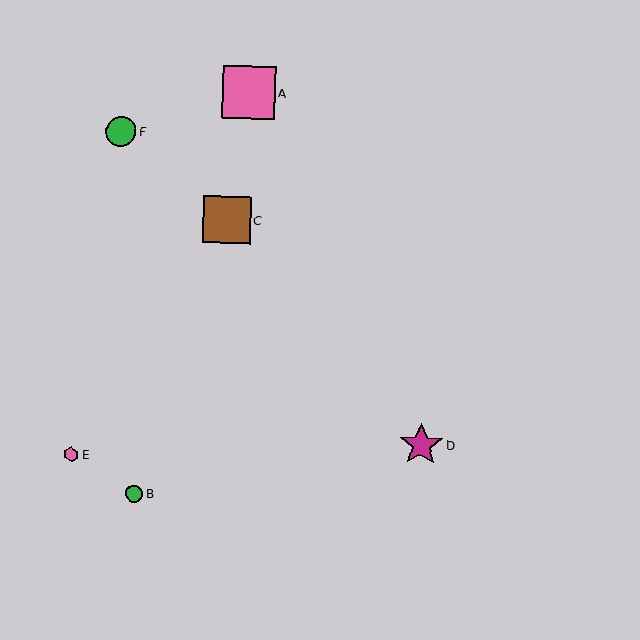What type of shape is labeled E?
Shape E is a pink hexagon.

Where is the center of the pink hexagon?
The center of the pink hexagon is at (71, 454).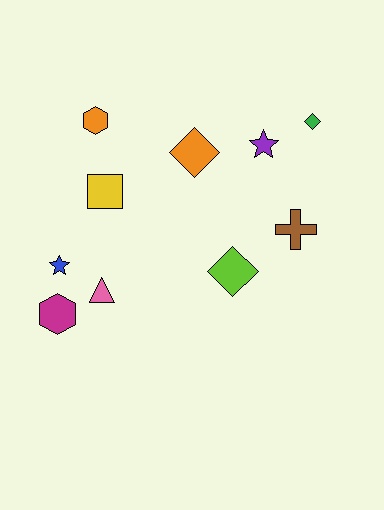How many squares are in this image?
There is 1 square.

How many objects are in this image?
There are 10 objects.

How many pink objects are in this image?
There is 1 pink object.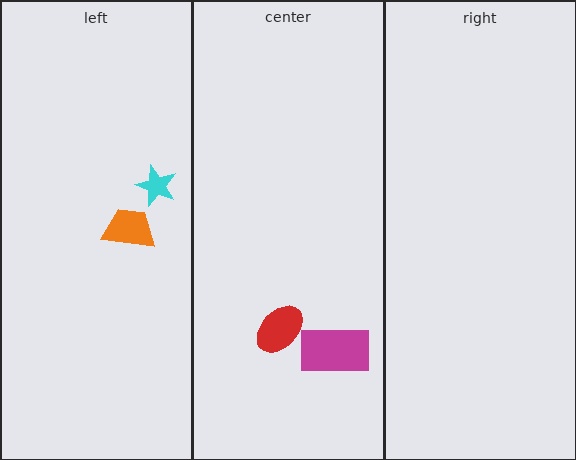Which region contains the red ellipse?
The center region.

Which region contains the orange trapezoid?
The left region.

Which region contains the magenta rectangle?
The center region.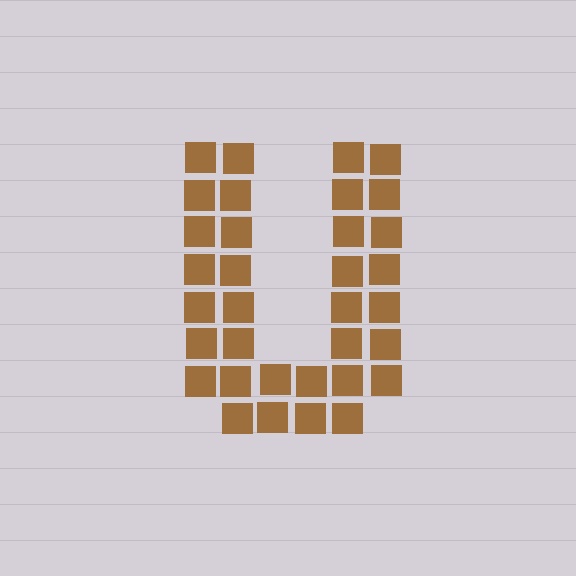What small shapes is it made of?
It is made of small squares.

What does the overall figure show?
The overall figure shows the letter U.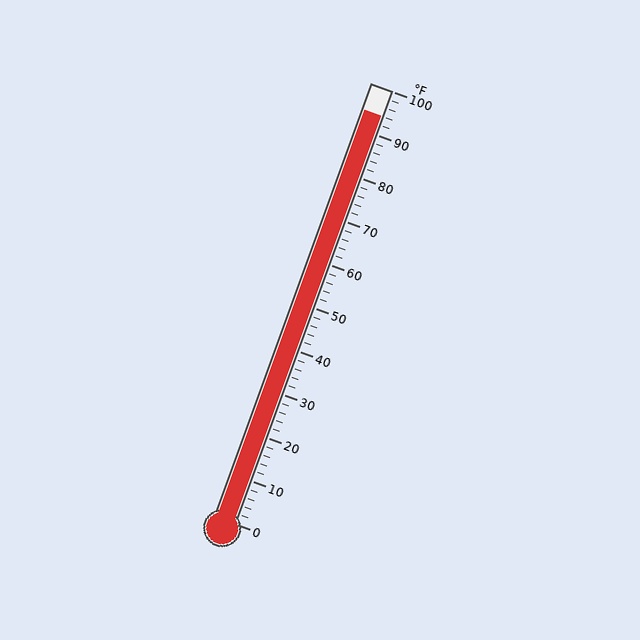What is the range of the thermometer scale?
The thermometer scale ranges from 0°F to 100°F.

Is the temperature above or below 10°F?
The temperature is above 10°F.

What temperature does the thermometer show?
The thermometer shows approximately 94°F.